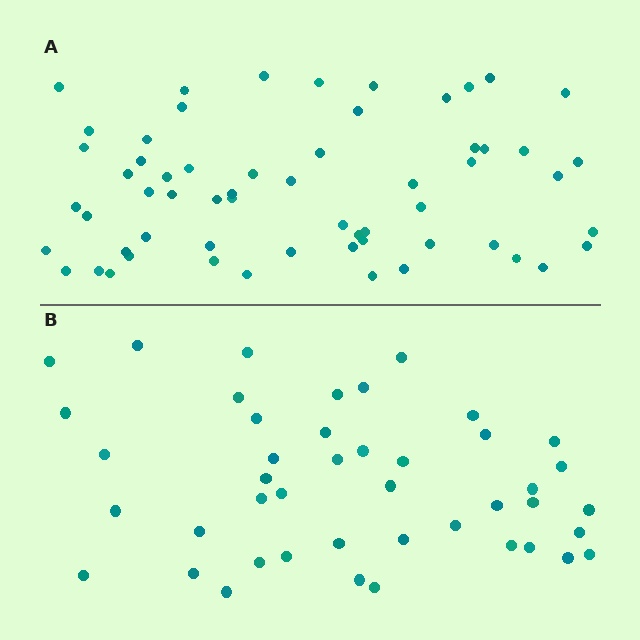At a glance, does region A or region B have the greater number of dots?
Region A (the top region) has more dots.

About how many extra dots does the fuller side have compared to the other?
Region A has approximately 15 more dots than region B.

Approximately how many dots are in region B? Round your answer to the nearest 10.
About 40 dots. (The exact count is 44, which rounds to 40.)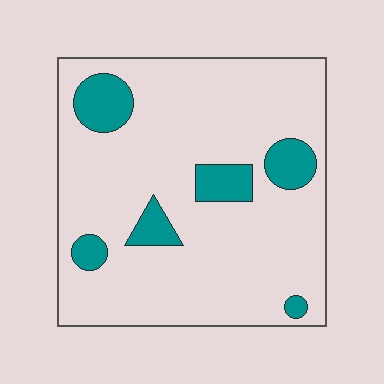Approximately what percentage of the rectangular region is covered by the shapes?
Approximately 15%.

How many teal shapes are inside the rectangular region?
6.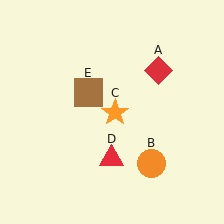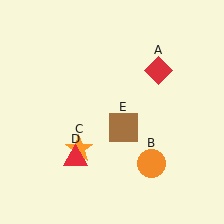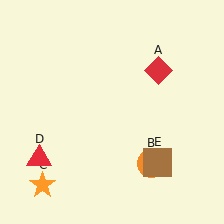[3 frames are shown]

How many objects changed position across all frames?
3 objects changed position: orange star (object C), red triangle (object D), brown square (object E).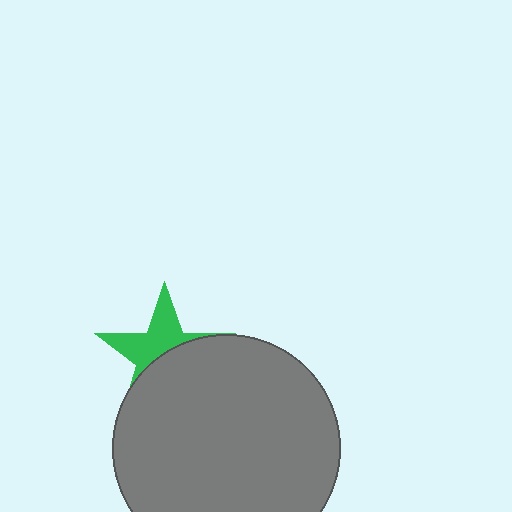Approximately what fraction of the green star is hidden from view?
Roughly 55% of the green star is hidden behind the gray circle.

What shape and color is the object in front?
The object in front is a gray circle.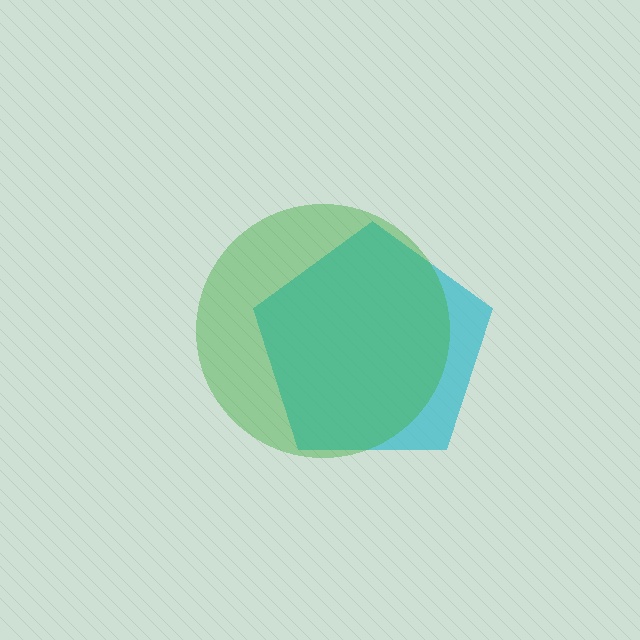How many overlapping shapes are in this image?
There are 2 overlapping shapes in the image.